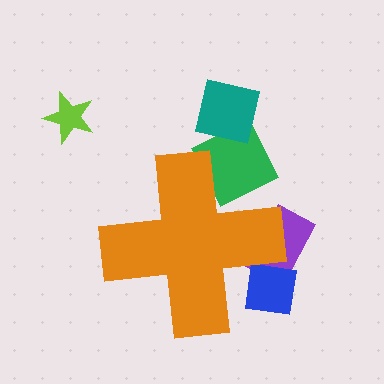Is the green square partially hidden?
Yes, the green square is partially hidden behind the orange cross.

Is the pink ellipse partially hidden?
Yes, the pink ellipse is partially hidden behind the orange cross.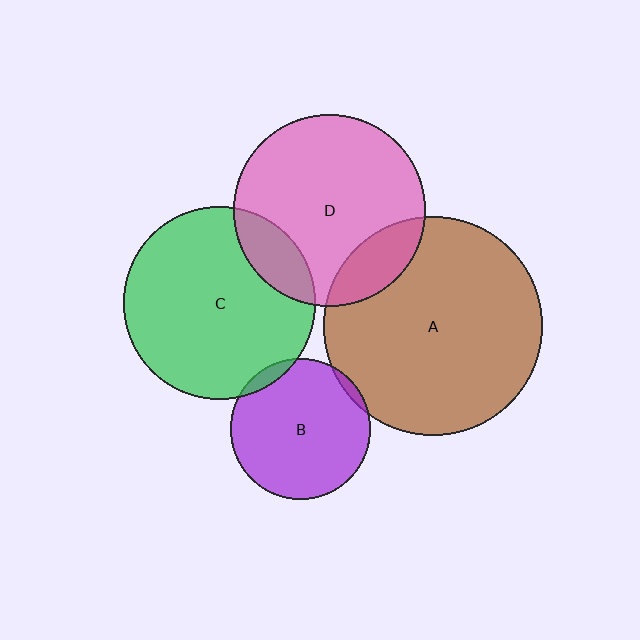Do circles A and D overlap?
Yes.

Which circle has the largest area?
Circle A (brown).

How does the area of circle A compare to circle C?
Approximately 1.3 times.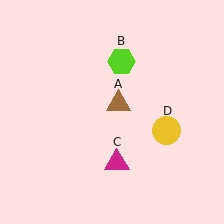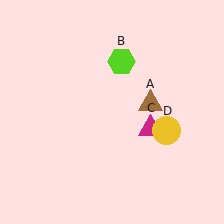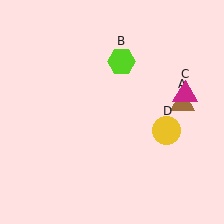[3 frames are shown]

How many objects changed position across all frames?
2 objects changed position: brown triangle (object A), magenta triangle (object C).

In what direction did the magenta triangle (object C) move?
The magenta triangle (object C) moved up and to the right.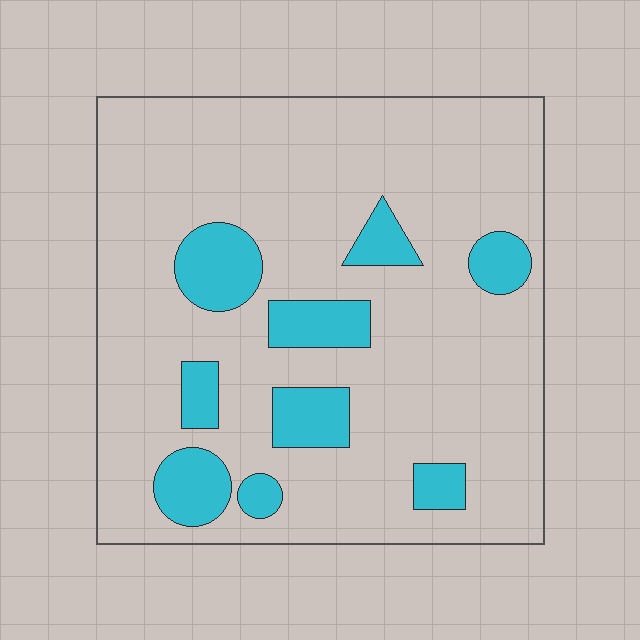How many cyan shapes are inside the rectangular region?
9.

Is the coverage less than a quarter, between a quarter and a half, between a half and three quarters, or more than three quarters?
Less than a quarter.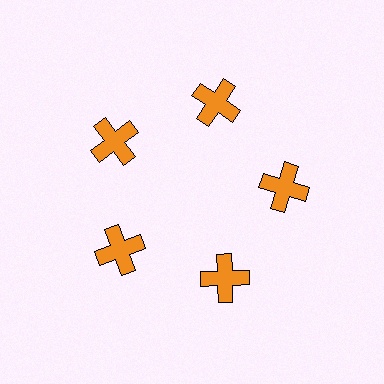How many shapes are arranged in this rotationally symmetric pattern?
There are 5 shapes, arranged in 5 groups of 1.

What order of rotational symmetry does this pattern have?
This pattern has 5-fold rotational symmetry.